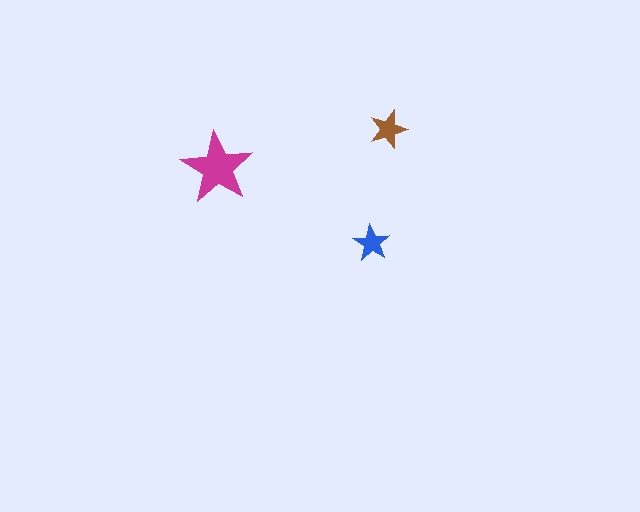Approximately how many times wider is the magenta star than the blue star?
About 2 times wider.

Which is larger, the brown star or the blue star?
The brown one.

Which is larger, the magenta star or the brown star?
The magenta one.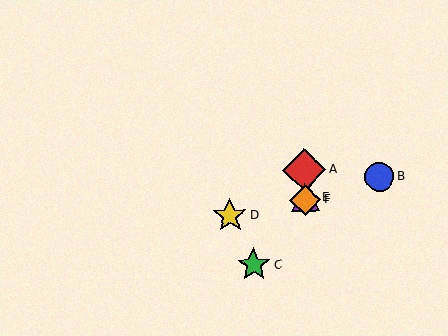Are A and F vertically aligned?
Yes, both are at x≈304.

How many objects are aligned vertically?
3 objects (A, E, F) are aligned vertically.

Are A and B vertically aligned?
No, A is at x≈304 and B is at x≈379.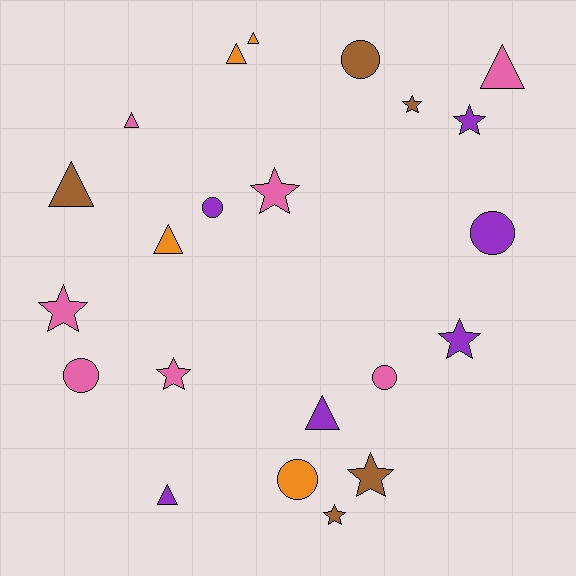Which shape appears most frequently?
Star, with 8 objects.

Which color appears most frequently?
Pink, with 7 objects.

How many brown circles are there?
There is 1 brown circle.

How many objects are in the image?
There are 22 objects.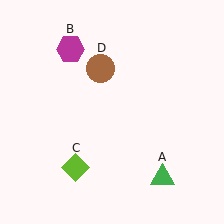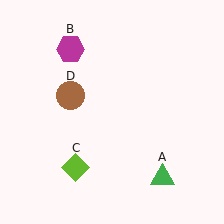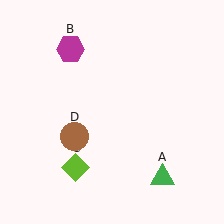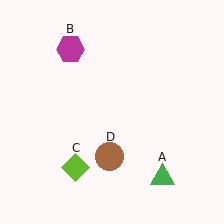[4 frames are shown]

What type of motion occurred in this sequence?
The brown circle (object D) rotated counterclockwise around the center of the scene.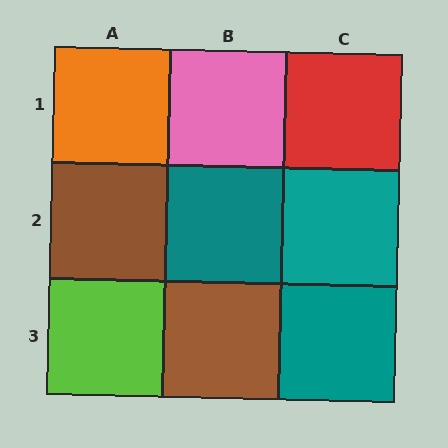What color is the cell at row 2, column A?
Brown.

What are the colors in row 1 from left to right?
Orange, pink, red.